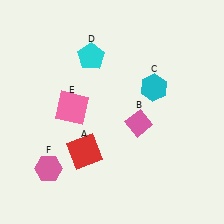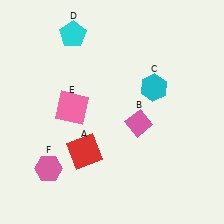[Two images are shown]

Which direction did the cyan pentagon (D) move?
The cyan pentagon (D) moved up.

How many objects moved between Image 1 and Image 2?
1 object moved between the two images.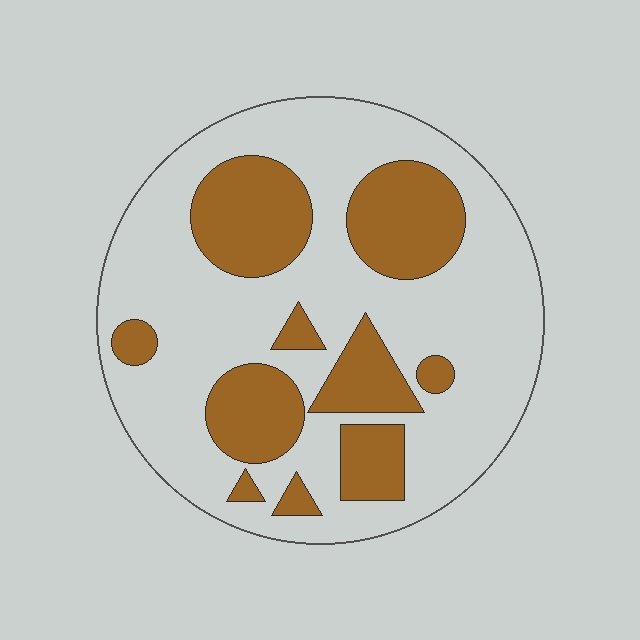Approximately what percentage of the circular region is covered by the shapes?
Approximately 30%.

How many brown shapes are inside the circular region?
10.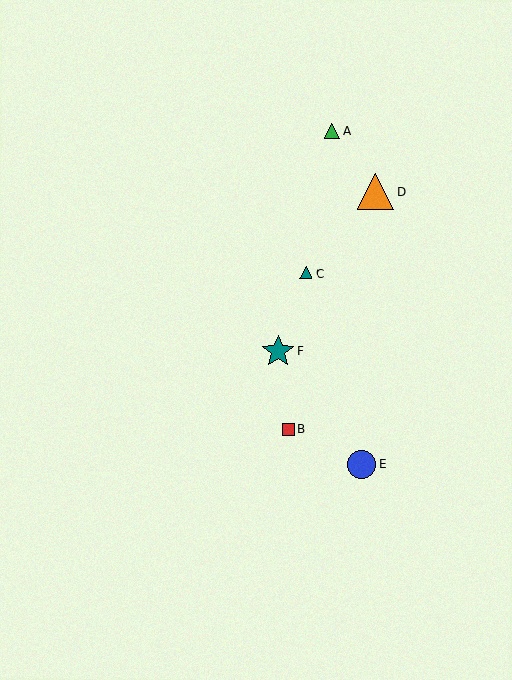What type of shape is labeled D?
Shape D is an orange triangle.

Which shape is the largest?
The orange triangle (labeled D) is the largest.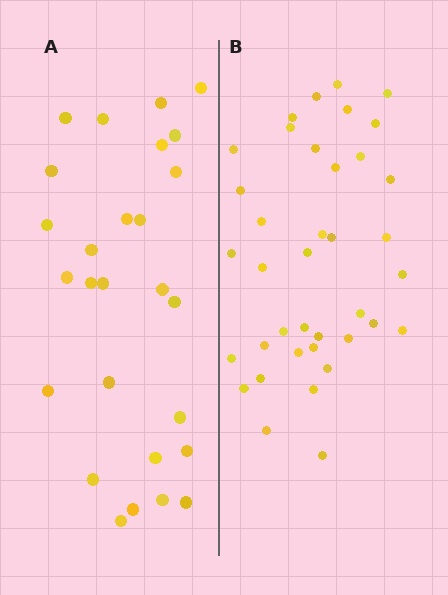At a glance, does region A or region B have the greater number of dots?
Region B (the right region) has more dots.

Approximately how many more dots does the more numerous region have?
Region B has roughly 12 or so more dots than region A.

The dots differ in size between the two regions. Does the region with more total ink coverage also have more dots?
No. Region A has more total ink coverage because its dots are larger, but region B actually contains more individual dots. Total area can be misleading — the number of items is what matters here.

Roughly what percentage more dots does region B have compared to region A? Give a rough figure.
About 40% more.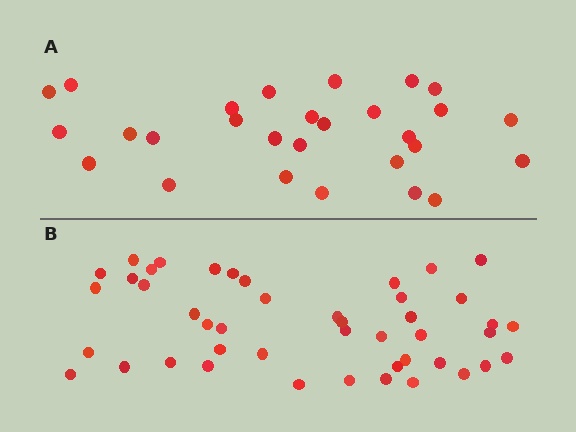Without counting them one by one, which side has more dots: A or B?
Region B (the bottom region) has more dots.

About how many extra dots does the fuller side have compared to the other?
Region B has approximately 15 more dots than region A.